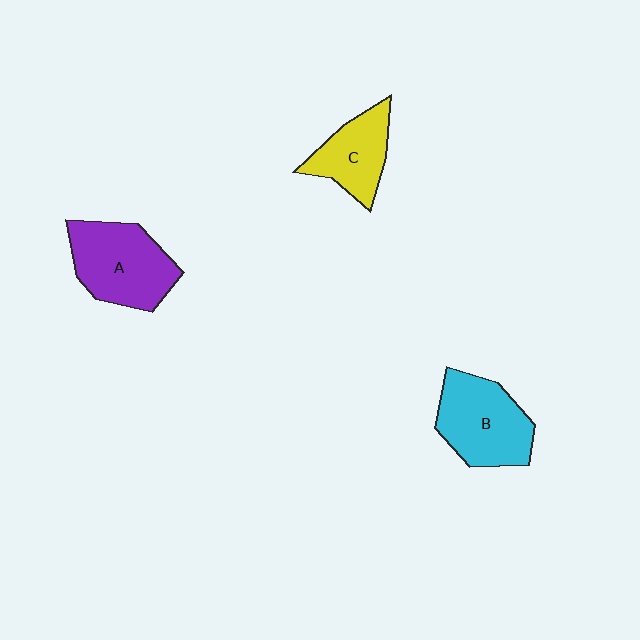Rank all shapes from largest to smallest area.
From largest to smallest: A (purple), B (cyan), C (yellow).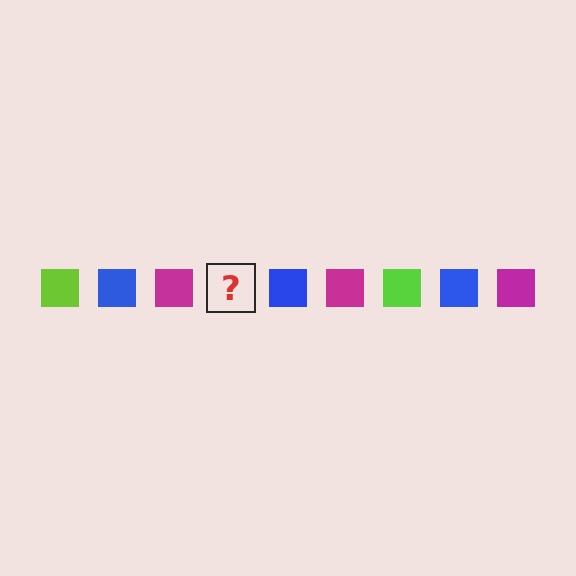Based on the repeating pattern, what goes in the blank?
The blank should be a lime square.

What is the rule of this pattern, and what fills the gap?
The rule is that the pattern cycles through lime, blue, magenta squares. The gap should be filled with a lime square.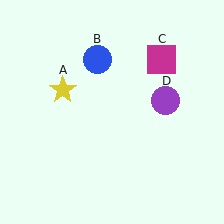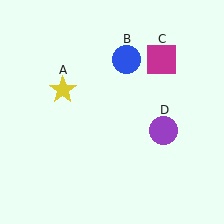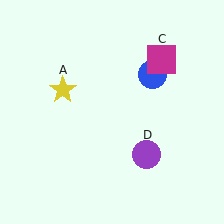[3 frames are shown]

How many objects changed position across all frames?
2 objects changed position: blue circle (object B), purple circle (object D).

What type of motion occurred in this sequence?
The blue circle (object B), purple circle (object D) rotated clockwise around the center of the scene.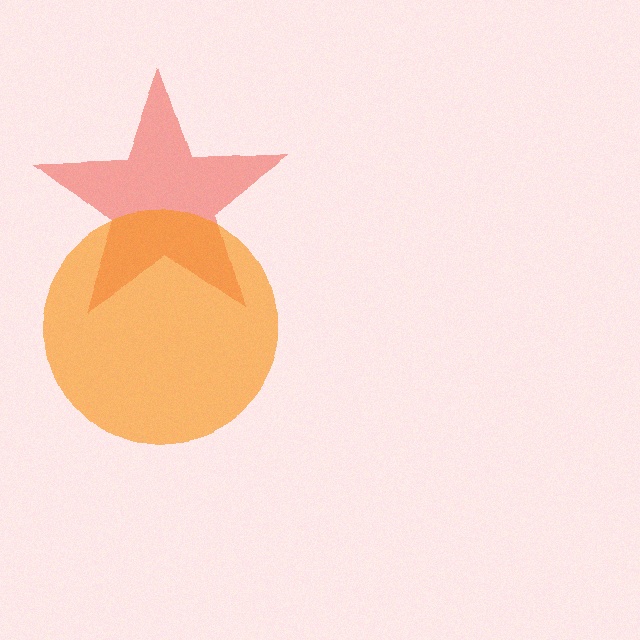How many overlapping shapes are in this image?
There are 2 overlapping shapes in the image.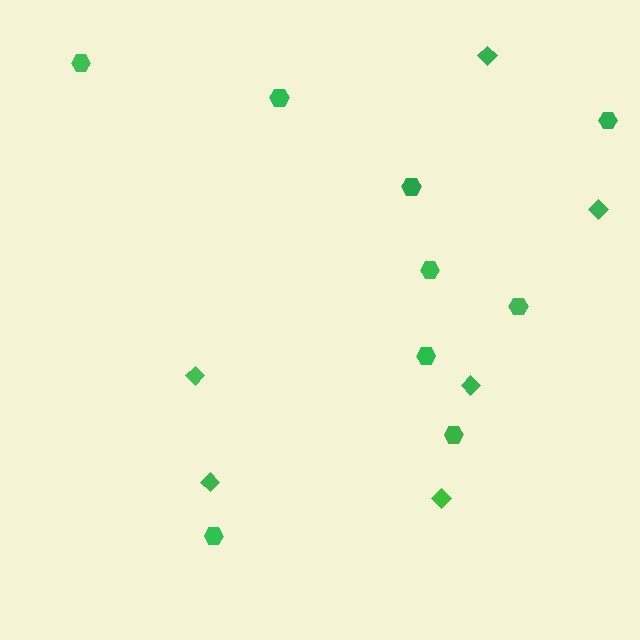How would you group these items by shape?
There are 2 groups: one group of hexagons (9) and one group of diamonds (6).